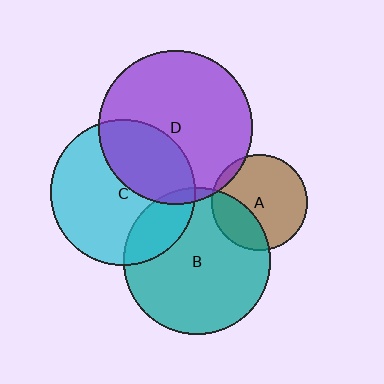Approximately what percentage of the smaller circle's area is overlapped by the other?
Approximately 30%.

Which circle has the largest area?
Circle D (purple).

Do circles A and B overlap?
Yes.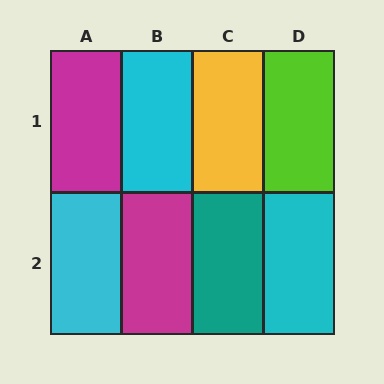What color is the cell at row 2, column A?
Cyan.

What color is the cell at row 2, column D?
Cyan.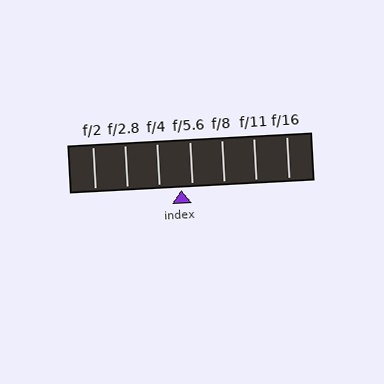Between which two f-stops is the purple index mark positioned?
The index mark is between f/4 and f/5.6.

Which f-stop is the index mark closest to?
The index mark is closest to f/5.6.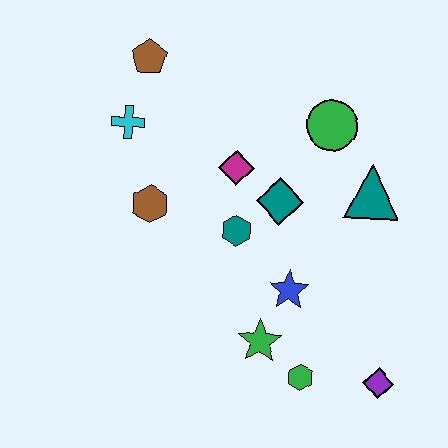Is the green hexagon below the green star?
Yes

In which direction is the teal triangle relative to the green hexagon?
The teal triangle is above the green hexagon.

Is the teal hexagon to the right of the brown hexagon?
Yes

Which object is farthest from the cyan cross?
The purple diamond is farthest from the cyan cross.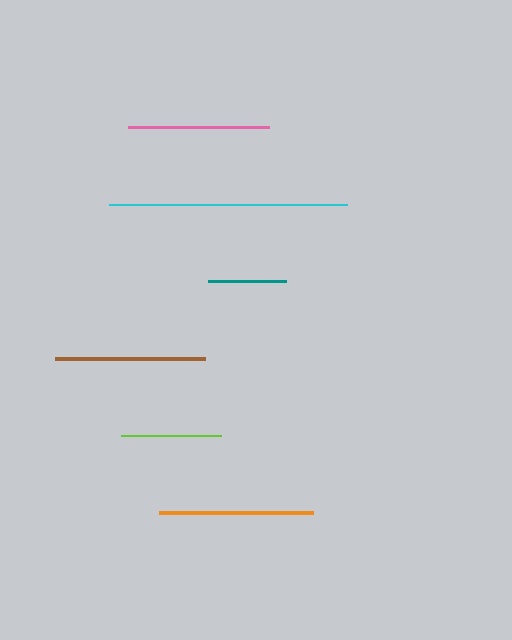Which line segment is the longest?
The cyan line is the longest at approximately 238 pixels.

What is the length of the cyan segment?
The cyan segment is approximately 238 pixels long.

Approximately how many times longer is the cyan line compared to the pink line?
The cyan line is approximately 1.7 times the length of the pink line.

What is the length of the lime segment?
The lime segment is approximately 99 pixels long.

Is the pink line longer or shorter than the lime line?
The pink line is longer than the lime line.